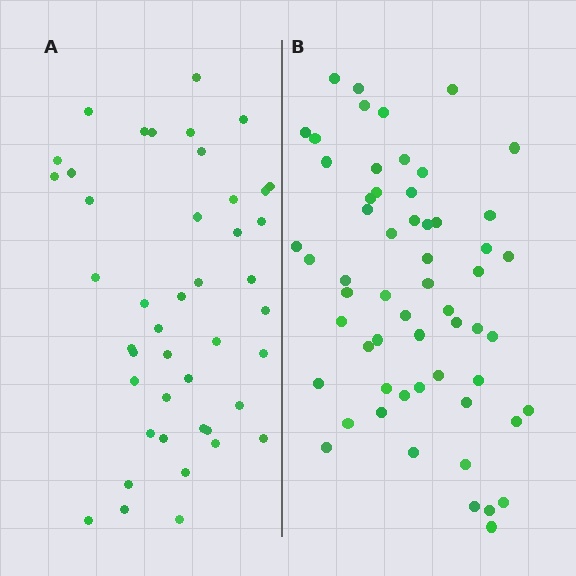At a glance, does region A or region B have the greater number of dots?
Region B (the right region) has more dots.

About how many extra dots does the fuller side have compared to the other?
Region B has approximately 15 more dots than region A.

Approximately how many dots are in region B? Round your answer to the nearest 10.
About 60 dots. (The exact count is 58, which rounds to 60.)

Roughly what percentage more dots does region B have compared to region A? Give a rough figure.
About 30% more.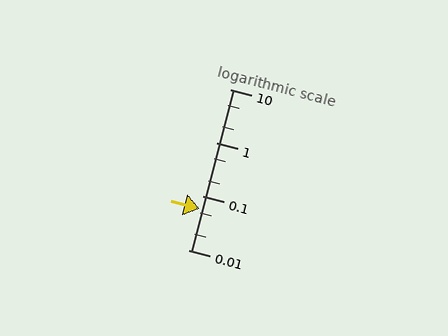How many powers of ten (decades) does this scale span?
The scale spans 3 decades, from 0.01 to 10.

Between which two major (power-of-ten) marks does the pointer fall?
The pointer is between 0.01 and 0.1.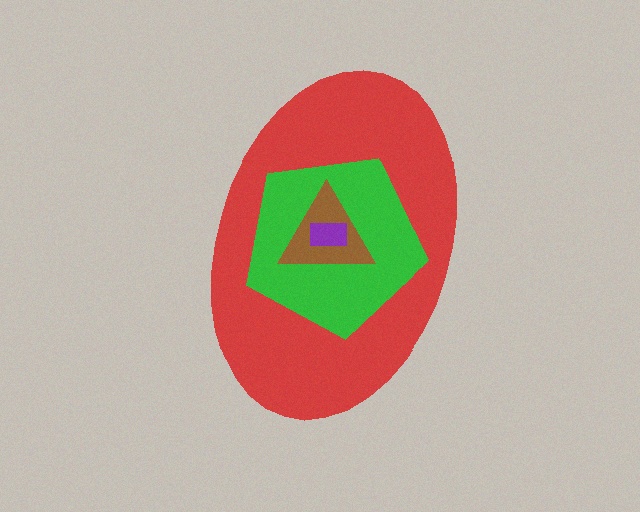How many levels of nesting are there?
4.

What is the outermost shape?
The red ellipse.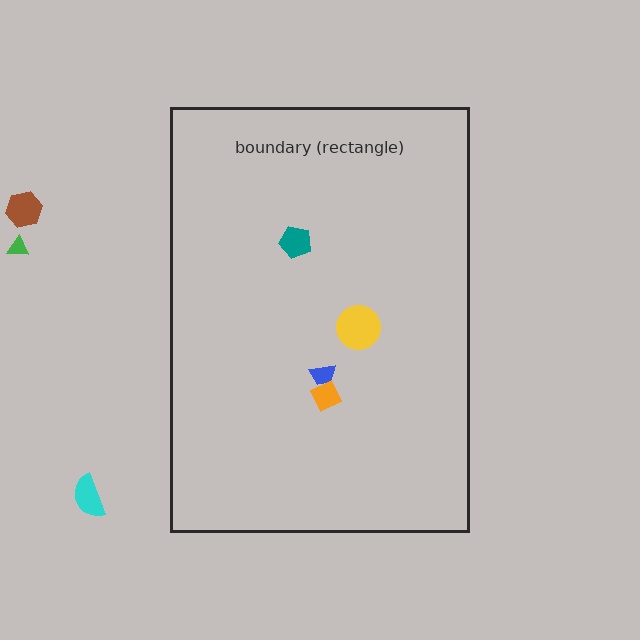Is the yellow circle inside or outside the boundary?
Inside.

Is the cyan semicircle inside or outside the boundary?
Outside.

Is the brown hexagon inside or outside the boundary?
Outside.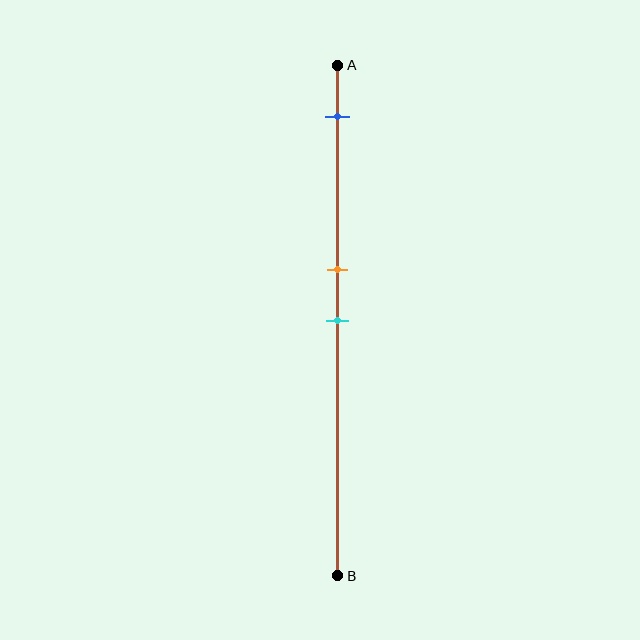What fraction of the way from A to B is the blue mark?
The blue mark is approximately 10% (0.1) of the way from A to B.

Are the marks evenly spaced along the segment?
No, the marks are not evenly spaced.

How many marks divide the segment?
There are 3 marks dividing the segment.